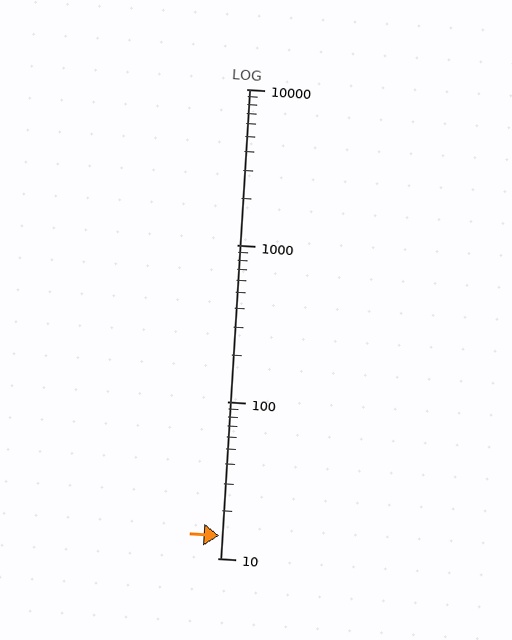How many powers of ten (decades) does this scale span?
The scale spans 3 decades, from 10 to 10000.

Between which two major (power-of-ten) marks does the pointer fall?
The pointer is between 10 and 100.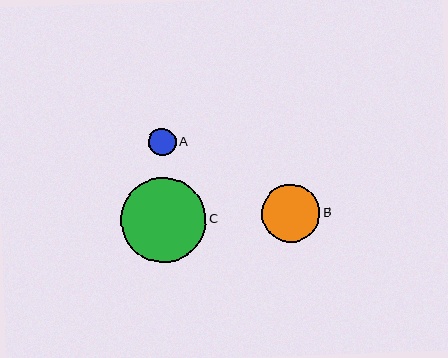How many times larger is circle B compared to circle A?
Circle B is approximately 2.1 times the size of circle A.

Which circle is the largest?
Circle C is the largest with a size of approximately 85 pixels.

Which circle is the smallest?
Circle A is the smallest with a size of approximately 27 pixels.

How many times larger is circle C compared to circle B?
Circle C is approximately 1.5 times the size of circle B.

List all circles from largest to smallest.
From largest to smallest: C, B, A.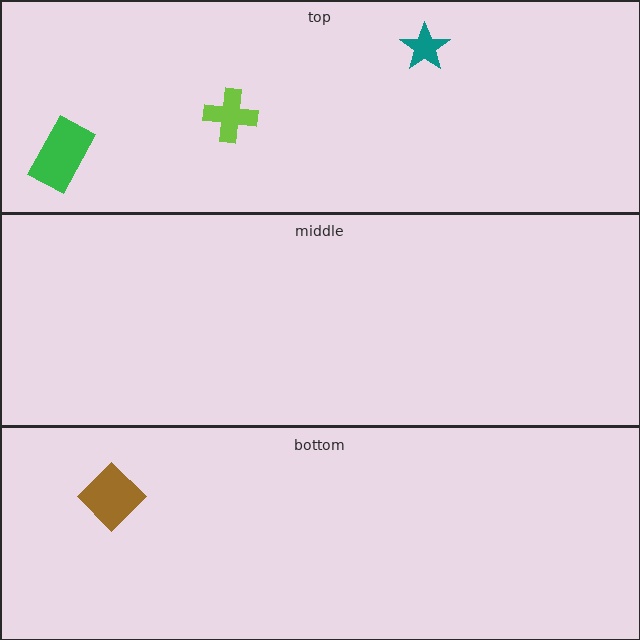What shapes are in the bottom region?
The brown diamond.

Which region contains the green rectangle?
The top region.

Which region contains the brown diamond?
The bottom region.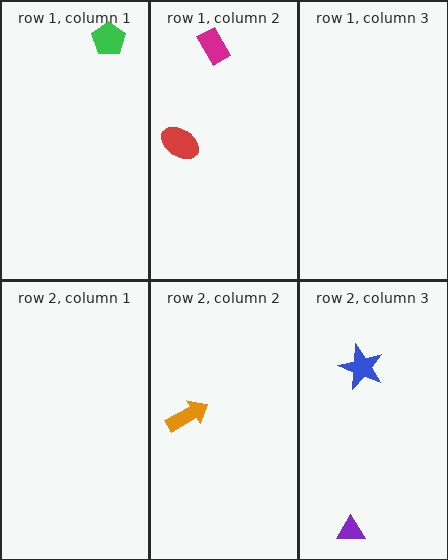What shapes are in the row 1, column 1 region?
The green pentagon.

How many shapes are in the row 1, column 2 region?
2.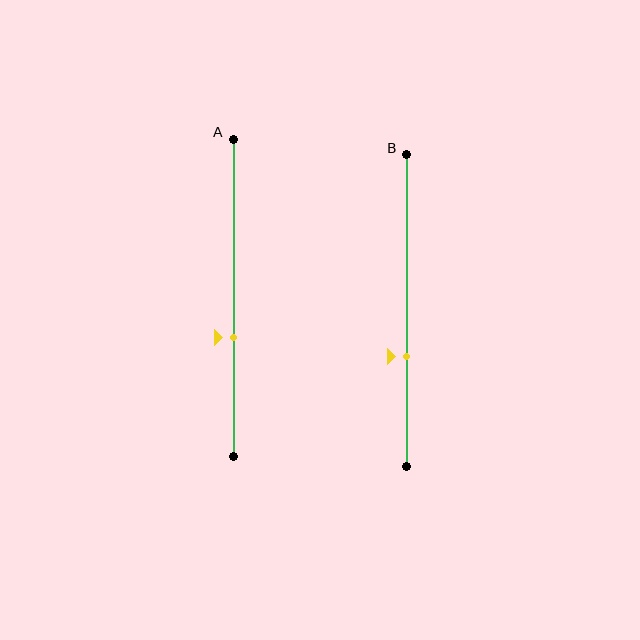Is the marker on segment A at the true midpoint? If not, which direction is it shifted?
No, the marker on segment A is shifted downward by about 12% of the segment length.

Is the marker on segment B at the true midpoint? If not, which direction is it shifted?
No, the marker on segment B is shifted downward by about 15% of the segment length.